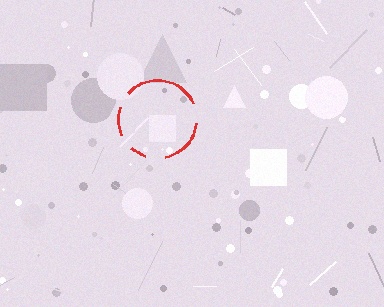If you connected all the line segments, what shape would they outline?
They would outline a circle.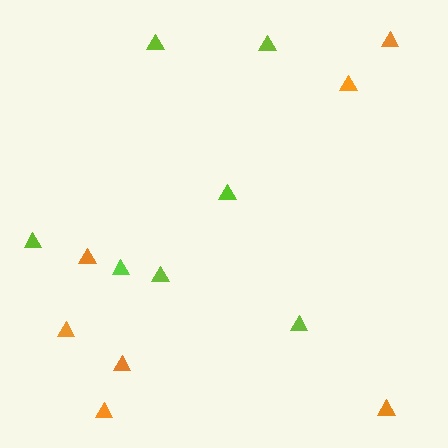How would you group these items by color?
There are 2 groups: one group of orange triangles (7) and one group of lime triangles (7).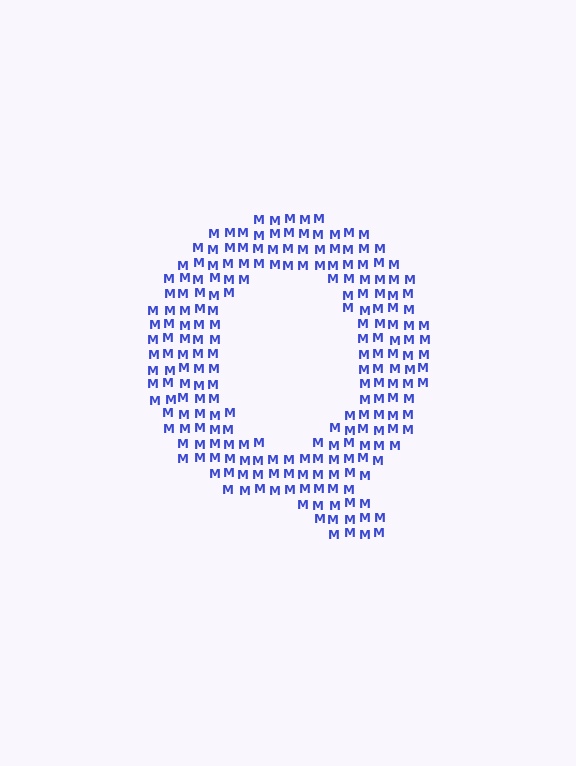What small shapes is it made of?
It is made of small letter M's.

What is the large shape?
The large shape is the letter Q.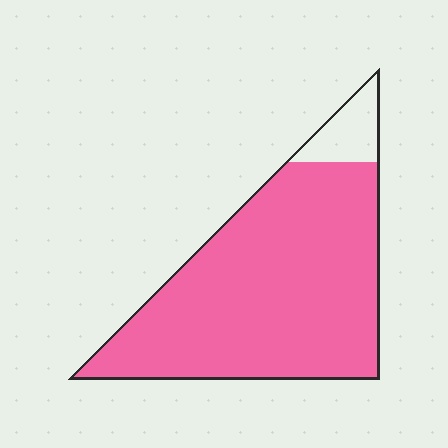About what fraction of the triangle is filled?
About nine tenths (9/10).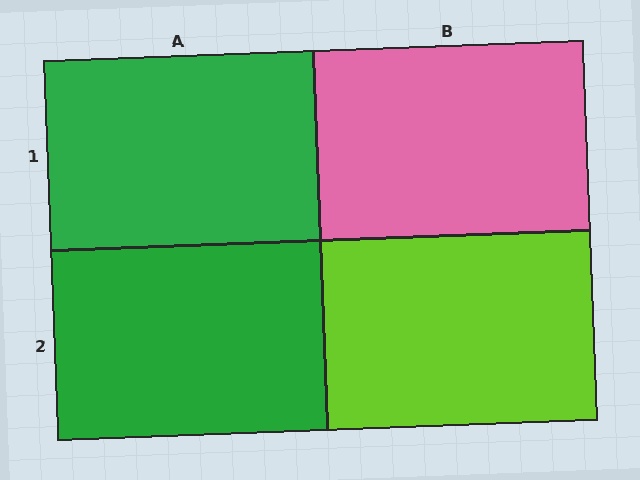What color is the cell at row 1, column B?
Pink.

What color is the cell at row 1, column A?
Green.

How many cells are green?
2 cells are green.